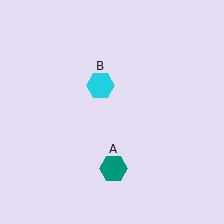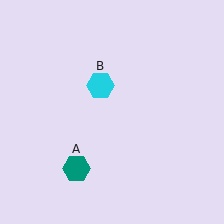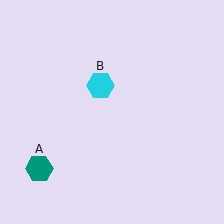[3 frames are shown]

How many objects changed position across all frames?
1 object changed position: teal hexagon (object A).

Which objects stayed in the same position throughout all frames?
Cyan hexagon (object B) remained stationary.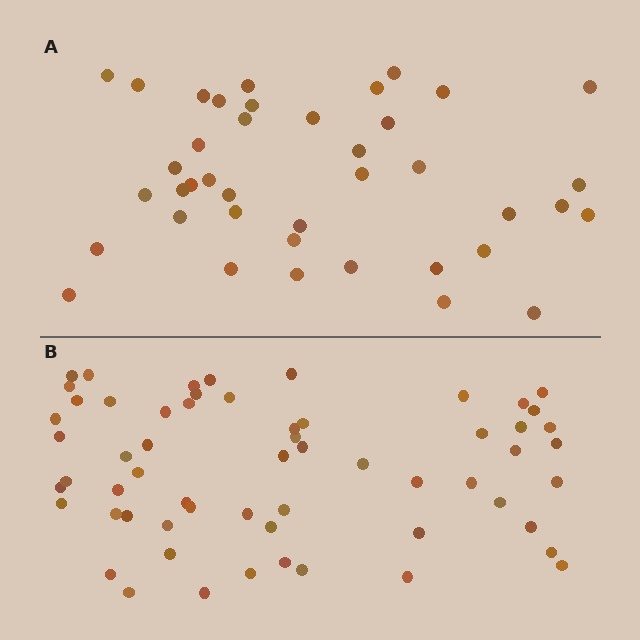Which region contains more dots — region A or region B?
Region B (the bottom region) has more dots.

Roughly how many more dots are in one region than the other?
Region B has approximately 20 more dots than region A.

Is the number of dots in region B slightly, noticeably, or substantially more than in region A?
Region B has substantially more. The ratio is roughly 1.5 to 1.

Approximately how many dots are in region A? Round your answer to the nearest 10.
About 40 dots.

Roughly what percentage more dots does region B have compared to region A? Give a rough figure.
About 50% more.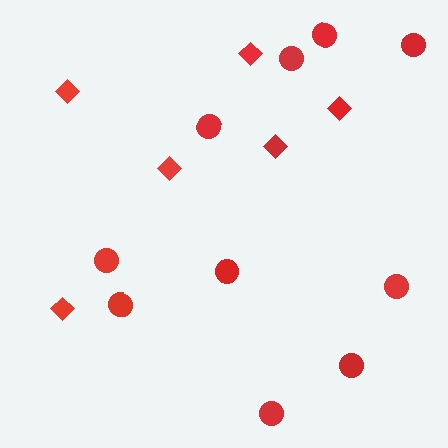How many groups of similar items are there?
There are 2 groups: one group of diamonds (6) and one group of circles (10).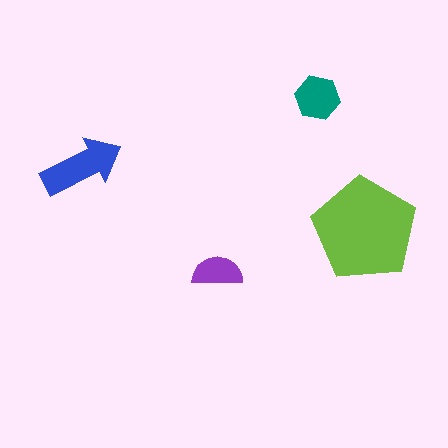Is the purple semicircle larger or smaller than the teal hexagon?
Smaller.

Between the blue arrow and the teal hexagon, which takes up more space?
The blue arrow.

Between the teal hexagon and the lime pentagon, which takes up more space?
The lime pentagon.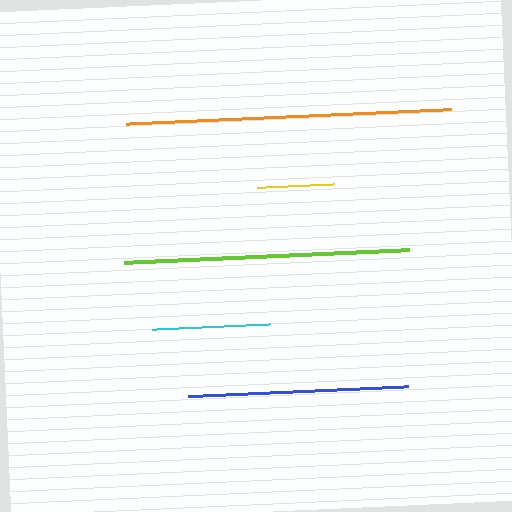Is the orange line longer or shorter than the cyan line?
The orange line is longer than the cyan line.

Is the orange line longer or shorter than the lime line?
The orange line is longer than the lime line.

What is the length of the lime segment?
The lime segment is approximately 285 pixels long.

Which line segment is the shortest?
The yellow line is the shortest at approximately 78 pixels.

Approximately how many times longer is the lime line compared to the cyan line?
The lime line is approximately 2.4 times the length of the cyan line.